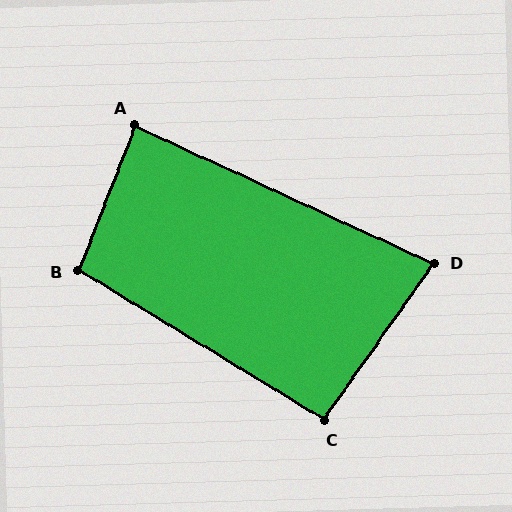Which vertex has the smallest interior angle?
D, at approximately 80 degrees.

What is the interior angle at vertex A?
Approximately 86 degrees (approximately right).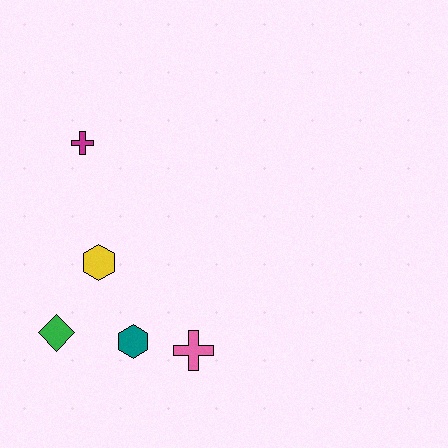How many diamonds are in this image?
There is 1 diamond.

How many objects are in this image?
There are 5 objects.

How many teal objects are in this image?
There is 1 teal object.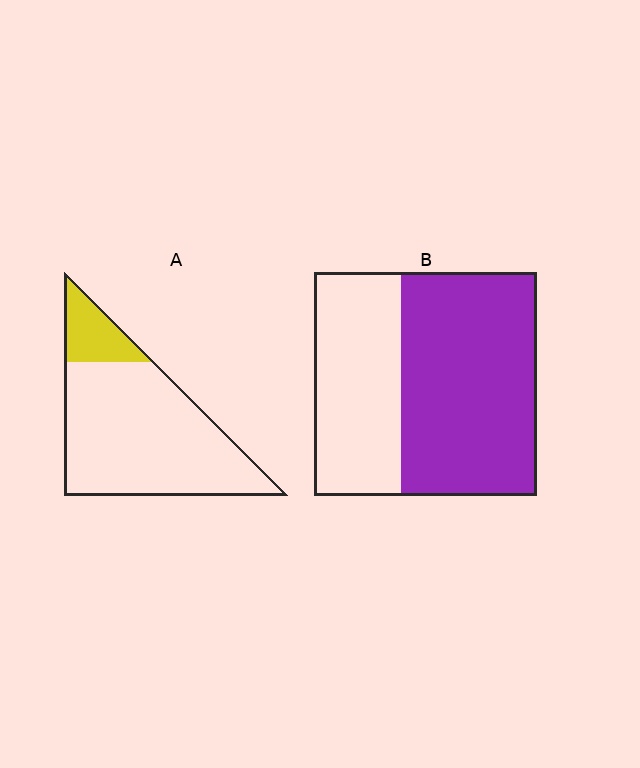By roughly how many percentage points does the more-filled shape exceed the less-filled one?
By roughly 45 percentage points (B over A).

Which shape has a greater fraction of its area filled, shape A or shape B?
Shape B.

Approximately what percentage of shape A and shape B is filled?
A is approximately 15% and B is approximately 60%.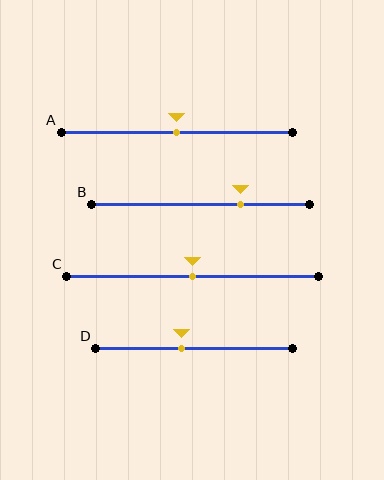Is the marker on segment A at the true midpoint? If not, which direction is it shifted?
Yes, the marker on segment A is at the true midpoint.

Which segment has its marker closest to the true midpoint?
Segment A has its marker closest to the true midpoint.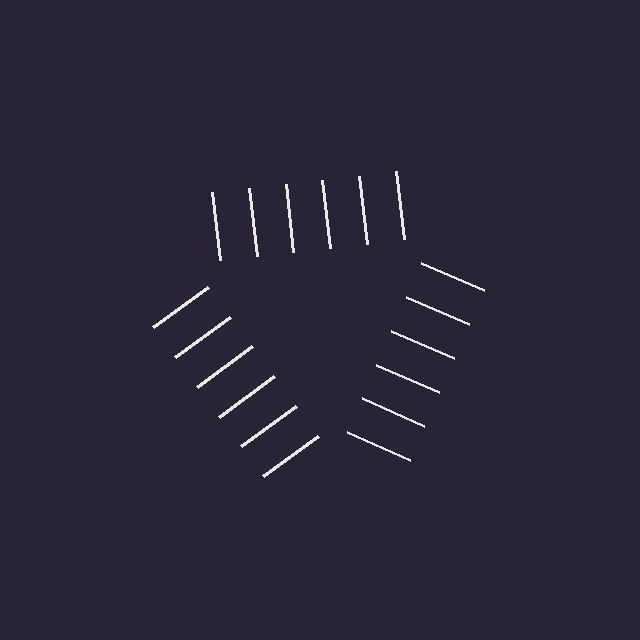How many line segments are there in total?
18 — 6 along each of the 3 edges.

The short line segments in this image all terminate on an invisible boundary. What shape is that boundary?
An illusory triangle — the line segments terminate on its edges but no continuous stroke is drawn.